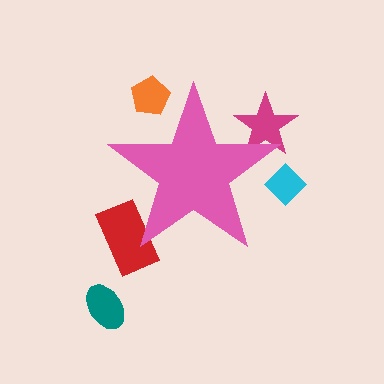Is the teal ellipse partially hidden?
No, the teal ellipse is fully visible.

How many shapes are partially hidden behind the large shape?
4 shapes are partially hidden.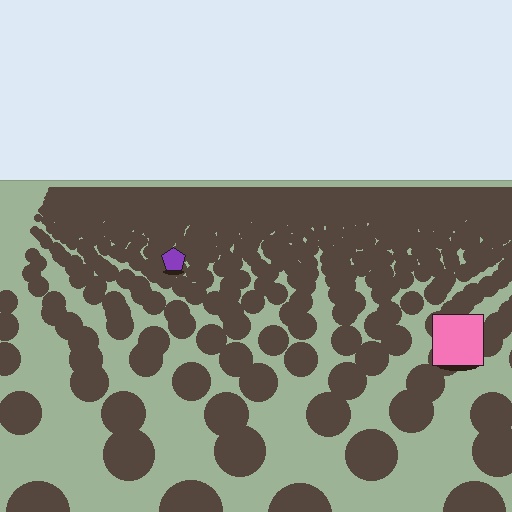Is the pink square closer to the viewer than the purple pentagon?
Yes. The pink square is closer — you can tell from the texture gradient: the ground texture is coarser near it.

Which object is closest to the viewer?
The pink square is closest. The texture marks near it are larger and more spread out.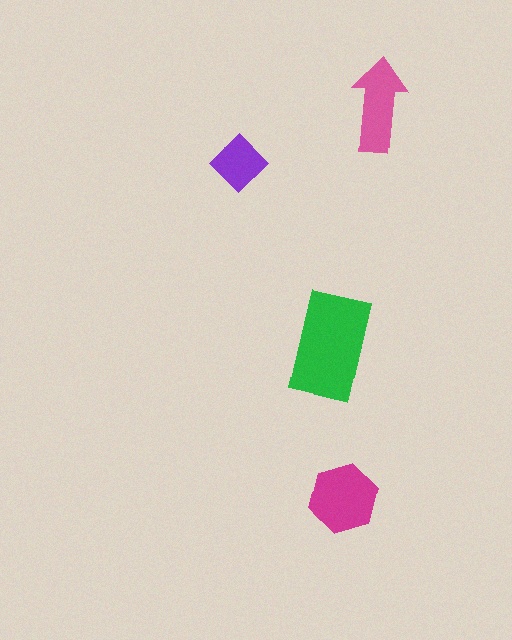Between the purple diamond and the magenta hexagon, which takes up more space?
The magenta hexagon.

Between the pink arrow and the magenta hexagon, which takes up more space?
The magenta hexagon.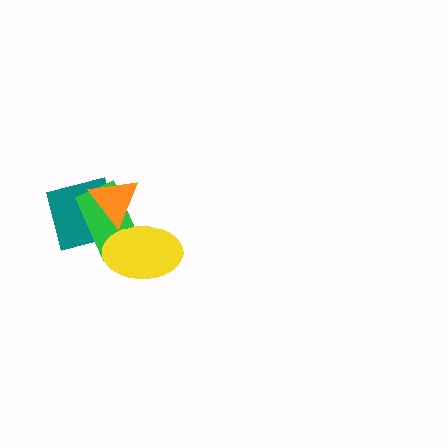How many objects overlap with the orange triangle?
3 objects overlap with the orange triangle.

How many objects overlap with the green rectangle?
3 objects overlap with the green rectangle.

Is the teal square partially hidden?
Yes, it is partially covered by another shape.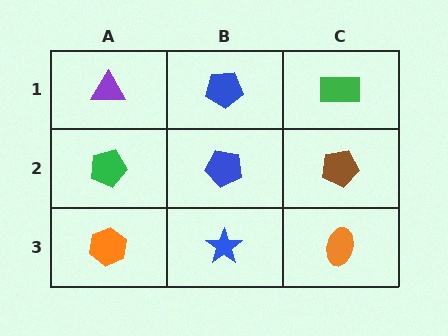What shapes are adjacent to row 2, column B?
A blue pentagon (row 1, column B), a blue star (row 3, column B), a green pentagon (row 2, column A), a brown pentagon (row 2, column C).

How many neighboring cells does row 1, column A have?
2.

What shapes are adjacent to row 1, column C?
A brown pentagon (row 2, column C), a blue pentagon (row 1, column B).